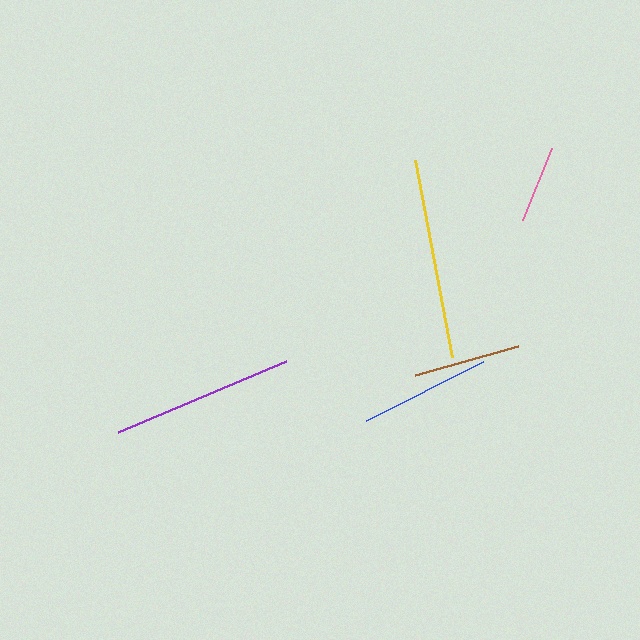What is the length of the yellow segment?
The yellow segment is approximately 200 pixels long.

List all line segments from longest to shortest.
From longest to shortest: yellow, purple, blue, brown, pink.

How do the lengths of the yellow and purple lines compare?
The yellow and purple lines are approximately the same length.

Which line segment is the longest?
The yellow line is the longest at approximately 200 pixels.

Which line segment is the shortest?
The pink line is the shortest at approximately 78 pixels.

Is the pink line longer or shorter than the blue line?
The blue line is longer than the pink line.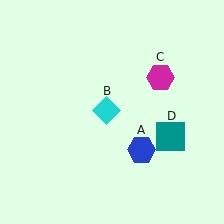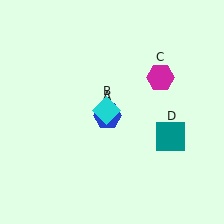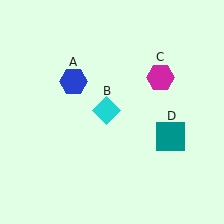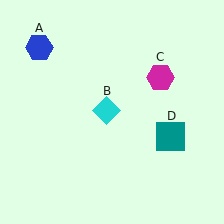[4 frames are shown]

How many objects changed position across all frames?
1 object changed position: blue hexagon (object A).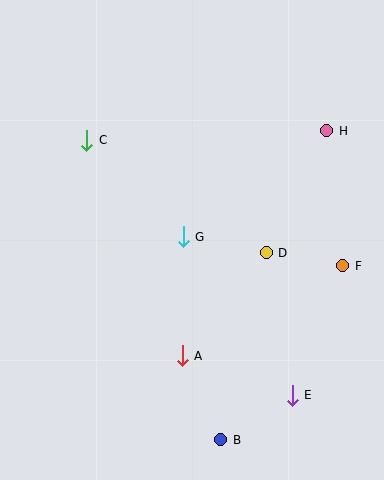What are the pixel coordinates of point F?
Point F is at (343, 266).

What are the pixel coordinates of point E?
Point E is at (292, 395).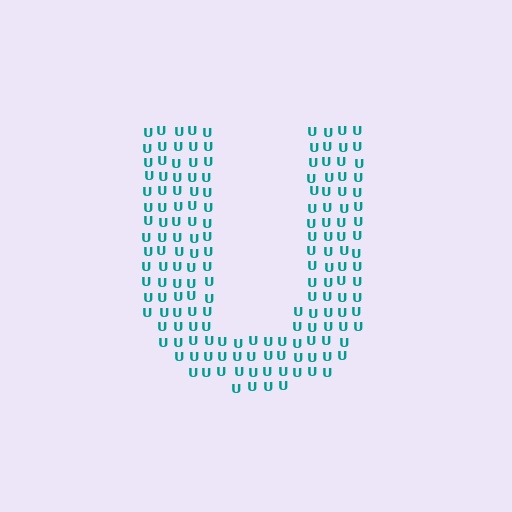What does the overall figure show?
The overall figure shows the letter U.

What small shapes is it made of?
It is made of small letter U's.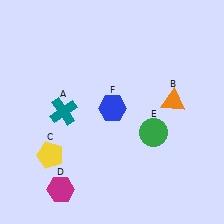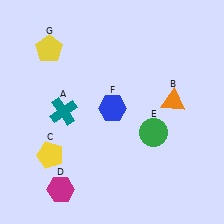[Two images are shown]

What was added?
A yellow pentagon (G) was added in Image 2.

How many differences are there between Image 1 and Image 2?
There is 1 difference between the two images.